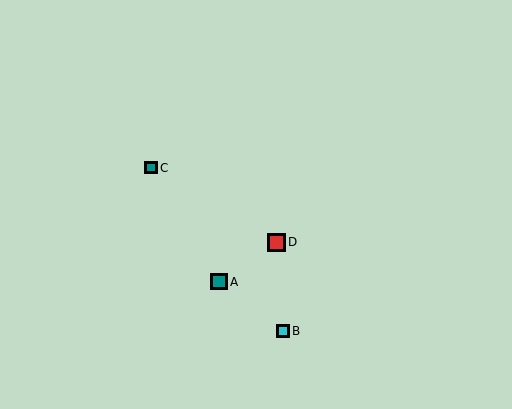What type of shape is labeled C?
Shape C is a teal square.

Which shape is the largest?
The red square (labeled D) is the largest.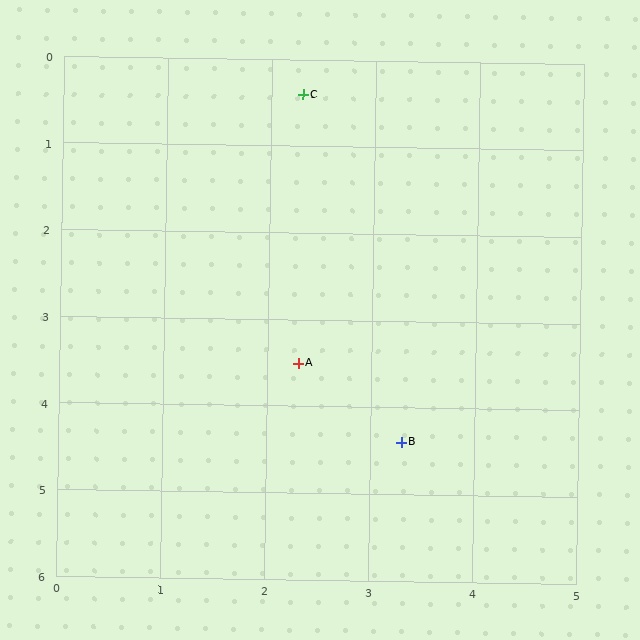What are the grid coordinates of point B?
Point B is at approximately (3.3, 4.4).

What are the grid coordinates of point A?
Point A is at approximately (2.3, 3.5).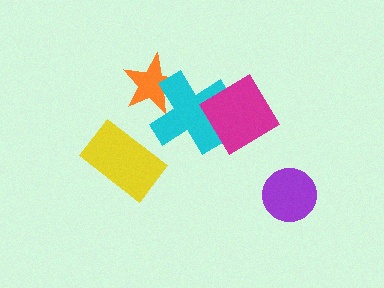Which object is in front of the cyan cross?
The magenta diamond is in front of the cyan cross.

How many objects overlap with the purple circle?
0 objects overlap with the purple circle.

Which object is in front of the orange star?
The cyan cross is in front of the orange star.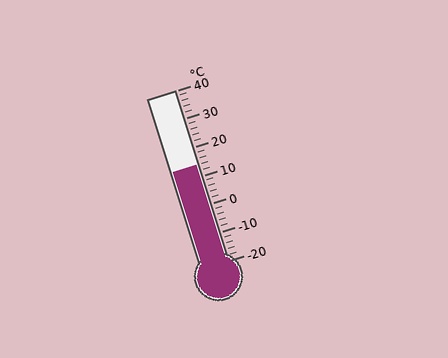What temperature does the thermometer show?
The thermometer shows approximately 14°C.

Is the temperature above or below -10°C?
The temperature is above -10°C.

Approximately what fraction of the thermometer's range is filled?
The thermometer is filled to approximately 55% of its range.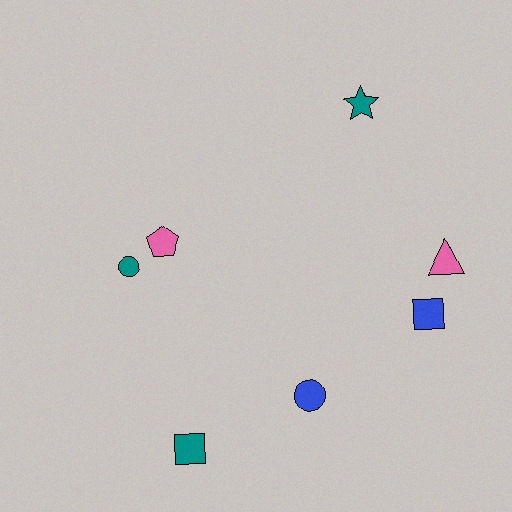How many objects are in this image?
There are 7 objects.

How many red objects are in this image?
There are no red objects.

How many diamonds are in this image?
There are no diamonds.